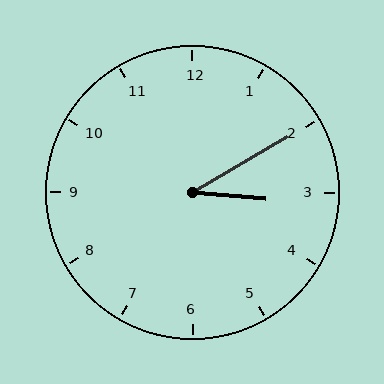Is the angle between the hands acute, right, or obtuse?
It is acute.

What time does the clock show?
3:10.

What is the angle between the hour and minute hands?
Approximately 35 degrees.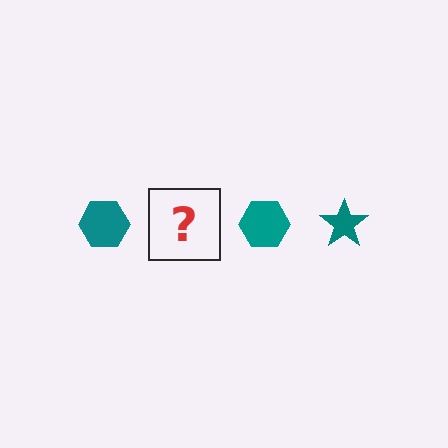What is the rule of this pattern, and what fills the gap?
The rule is that the pattern cycles through hexagon, star shapes in teal. The gap should be filled with a teal star.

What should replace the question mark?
The question mark should be replaced with a teal star.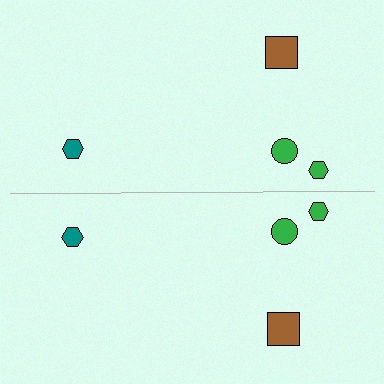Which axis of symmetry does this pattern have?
The pattern has a horizontal axis of symmetry running through the center of the image.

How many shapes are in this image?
There are 8 shapes in this image.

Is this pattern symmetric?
Yes, this pattern has bilateral (reflection) symmetry.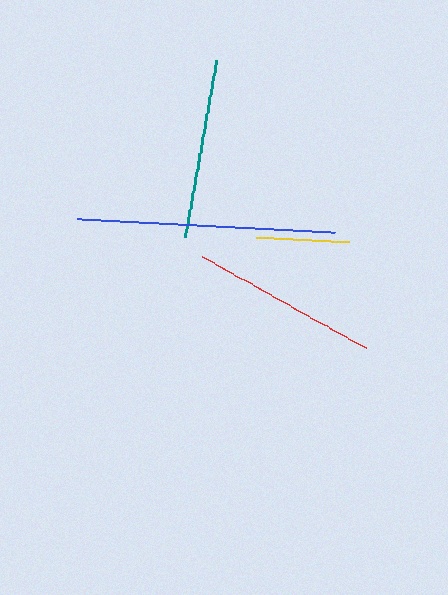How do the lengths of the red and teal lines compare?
The red and teal lines are approximately the same length.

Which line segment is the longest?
The blue line is the longest at approximately 258 pixels.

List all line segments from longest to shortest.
From longest to shortest: blue, red, teal, yellow.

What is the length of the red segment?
The red segment is approximately 188 pixels long.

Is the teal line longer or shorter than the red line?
The red line is longer than the teal line.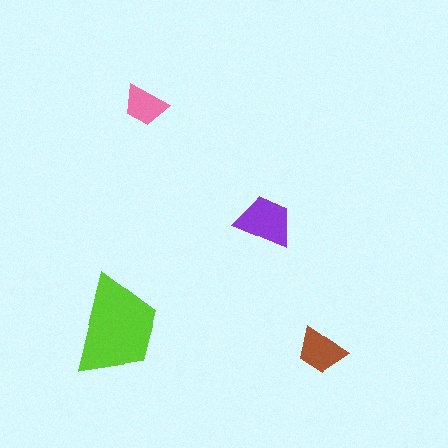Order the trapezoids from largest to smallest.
the lime one, the purple one, the brown one, the pink one.